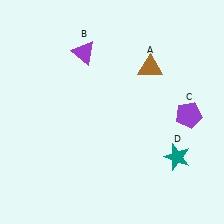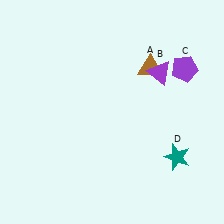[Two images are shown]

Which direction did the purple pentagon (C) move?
The purple pentagon (C) moved up.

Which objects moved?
The objects that moved are: the purple triangle (B), the purple pentagon (C).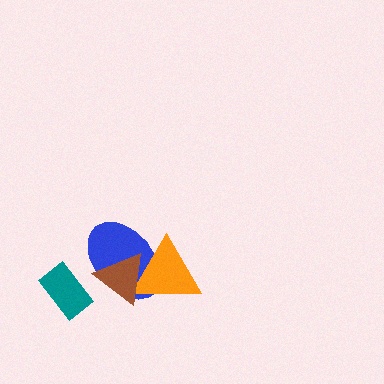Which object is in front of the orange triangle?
The brown triangle is in front of the orange triangle.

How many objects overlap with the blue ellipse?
2 objects overlap with the blue ellipse.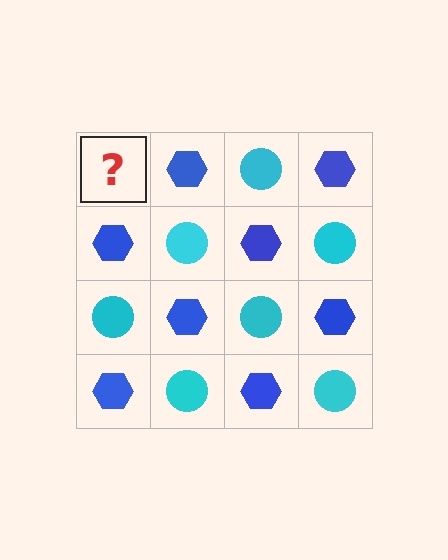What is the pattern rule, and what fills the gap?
The rule is that it alternates cyan circle and blue hexagon in a checkerboard pattern. The gap should be filled with a cyan circle.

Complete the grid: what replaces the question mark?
The question mark should be replaced with a cyan circle.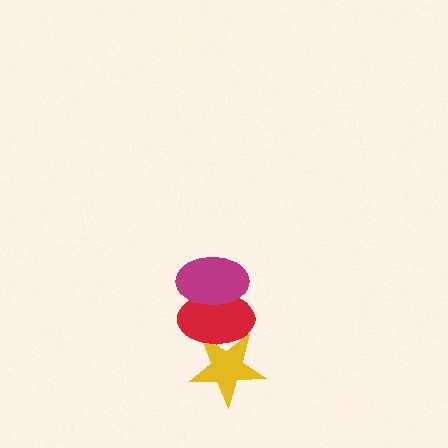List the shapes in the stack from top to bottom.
From top to bottom: the magenta ellipse, the red ellipse, the yellow star.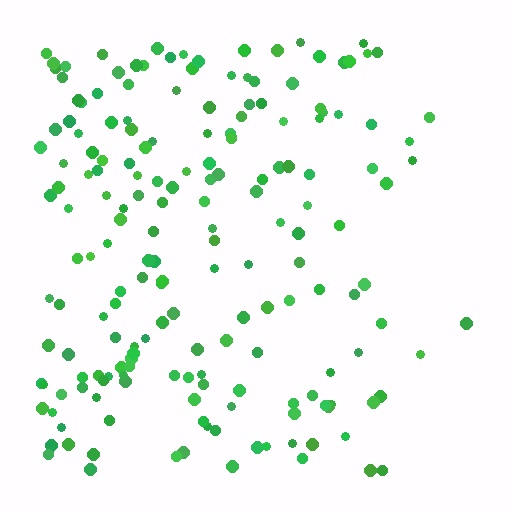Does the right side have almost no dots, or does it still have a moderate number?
Still a moderate number, just noticeably fewer than the left.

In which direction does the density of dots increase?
From right to left, with the left side densest.